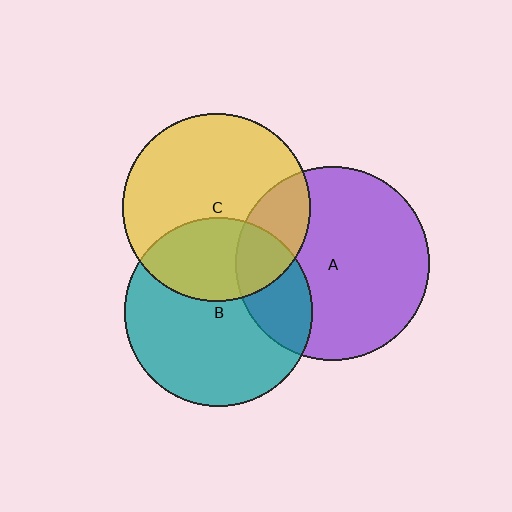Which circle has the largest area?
Circle A (purple).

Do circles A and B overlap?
Yes.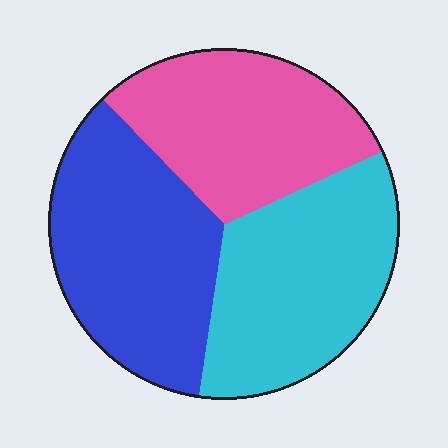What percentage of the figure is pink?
Pink takes up about one third (1/3) of the figure.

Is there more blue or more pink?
Blue.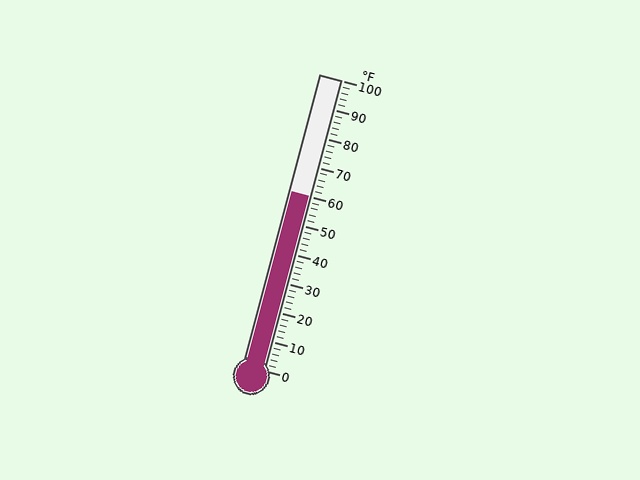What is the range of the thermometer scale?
The thermometer scale ranges from 0°F to 100°F.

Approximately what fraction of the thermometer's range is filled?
The thermometer is filled to approximately 60% of its range.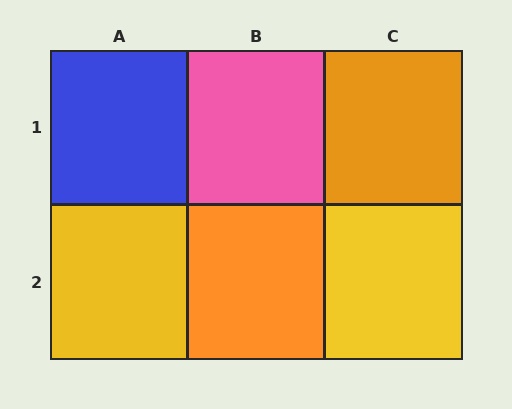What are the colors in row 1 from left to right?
Blue, pink, orange.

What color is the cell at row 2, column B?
Orange.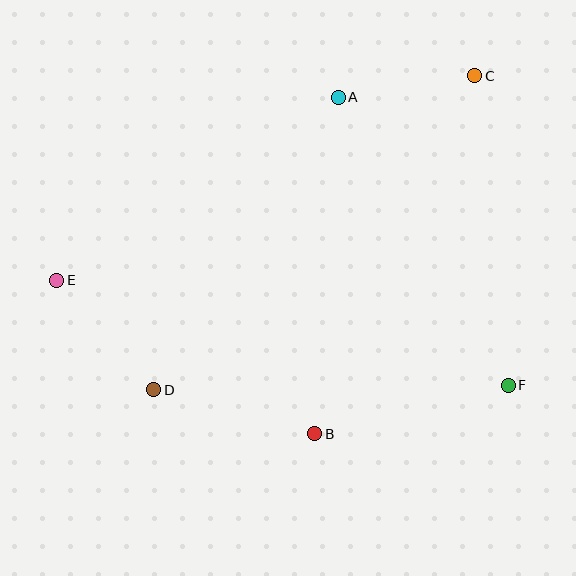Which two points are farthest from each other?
Points C and E are farthest from each other.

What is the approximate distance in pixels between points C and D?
The distance between C and D is approximately 449 pixels.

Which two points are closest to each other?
Points A and C are closest to each other.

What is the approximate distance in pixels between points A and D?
The distance between A and D is approximately 346 pixels.